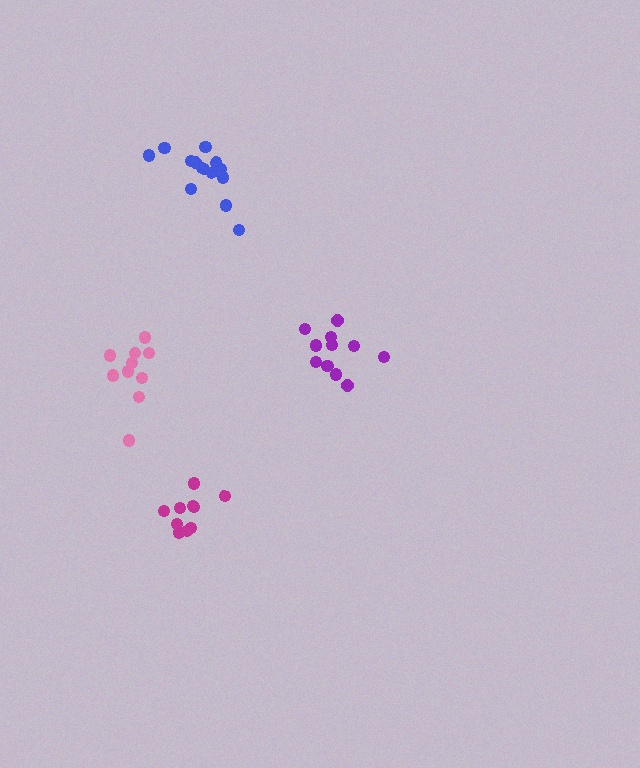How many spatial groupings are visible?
There are 4 spatial groupings.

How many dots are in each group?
Group 1: 14 dots, Group 2: 10 dots, Group 3: 11 dots, Group 4: 10 dots (45 total).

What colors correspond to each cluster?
The clusters are colored: blue, pink, purple, magenta.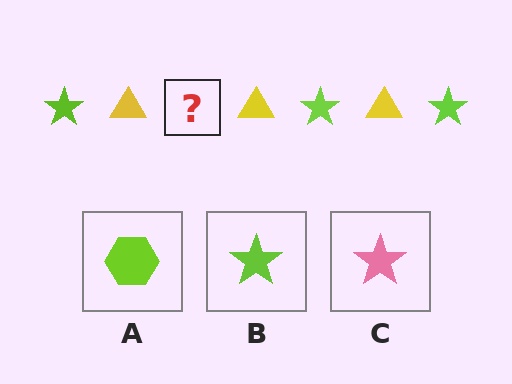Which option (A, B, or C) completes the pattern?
B.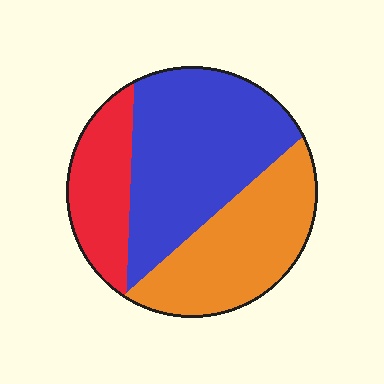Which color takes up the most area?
Blue, at roughly 45%.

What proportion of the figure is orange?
Orange covers about 35% of the figure.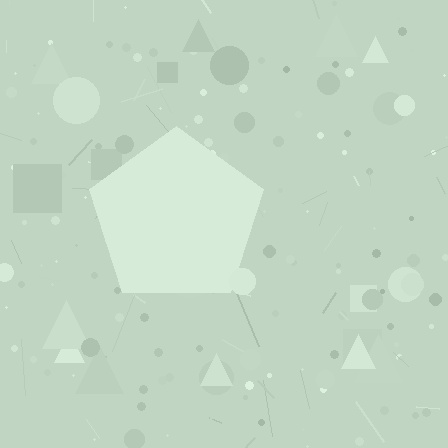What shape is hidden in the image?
A pentagon is hidden in the image.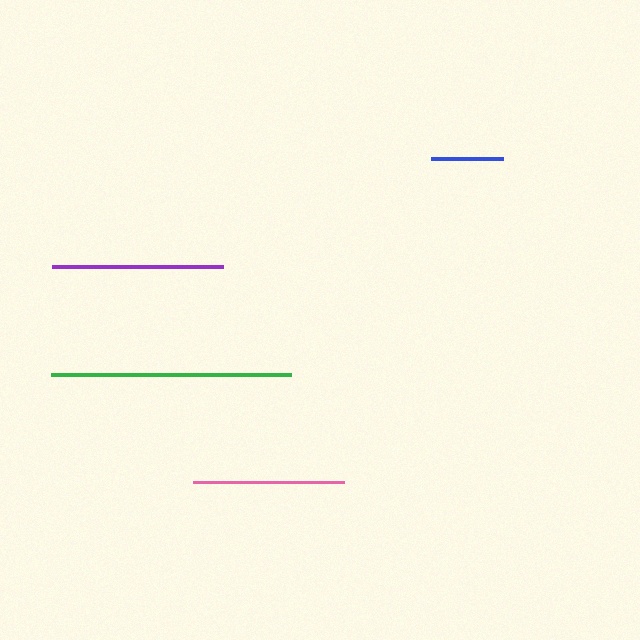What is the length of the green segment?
The green segment is approximately 239 pixels long.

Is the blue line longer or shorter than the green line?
The green line is longer than the blue line.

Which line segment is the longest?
The green line is the longest at approximately 239 pixels.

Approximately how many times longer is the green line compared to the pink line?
The green line is approximately 1.6 times the length of the pink line.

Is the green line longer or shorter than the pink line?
The green line is longer than the pink line.